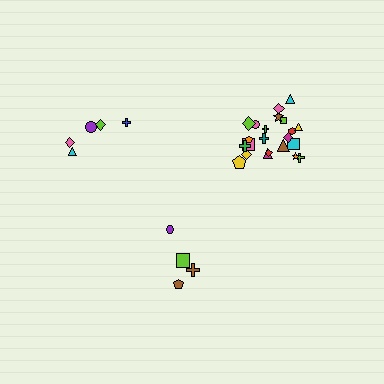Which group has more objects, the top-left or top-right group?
The top-right group.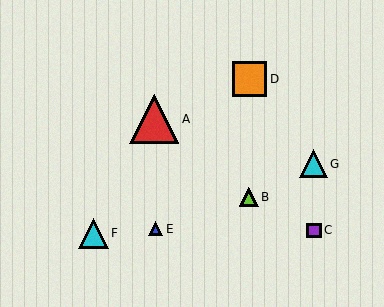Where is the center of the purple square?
The center of the purple square is at (314, 230).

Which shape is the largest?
The red triangle (labeled A) is the largest.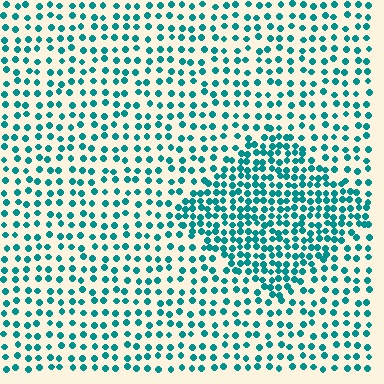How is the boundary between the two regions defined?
The boundary is defined by a change in element density (approximately 2.0x ratio). All elements are the same color, size, and shape.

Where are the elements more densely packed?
The elements are more densely packed inside the diamond boundary.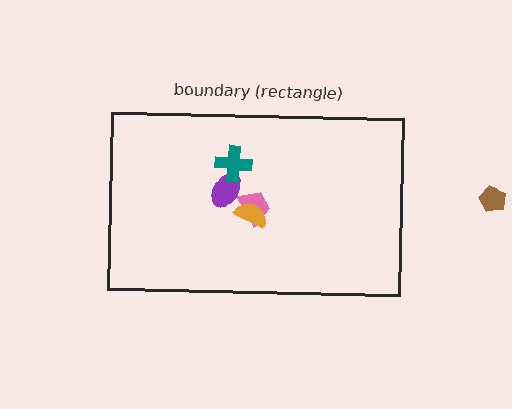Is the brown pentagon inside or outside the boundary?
Outside.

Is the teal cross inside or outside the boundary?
Inside.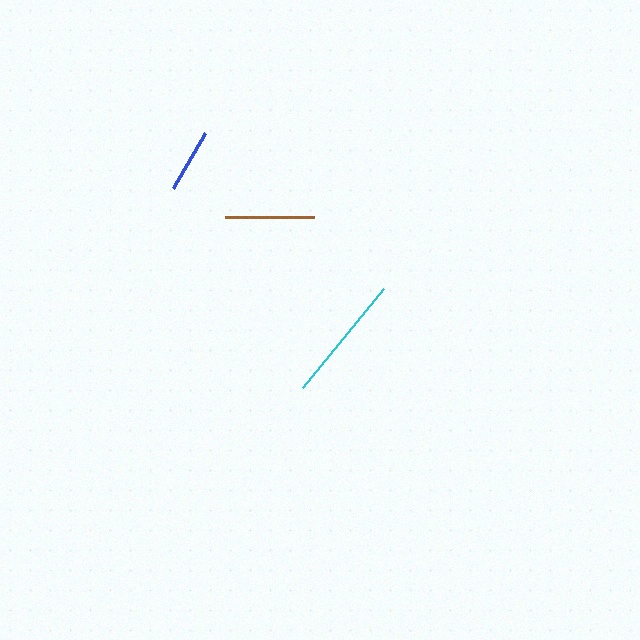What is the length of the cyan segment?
The cyan segment is approximately 128 pixels long.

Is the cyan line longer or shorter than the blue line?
The cyan line is longer than the blue line.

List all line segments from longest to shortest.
From longest to shortest: cyan, brown, blue.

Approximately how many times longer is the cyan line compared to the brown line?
The cyan line is approximately 1.5 times the length of the brown line.